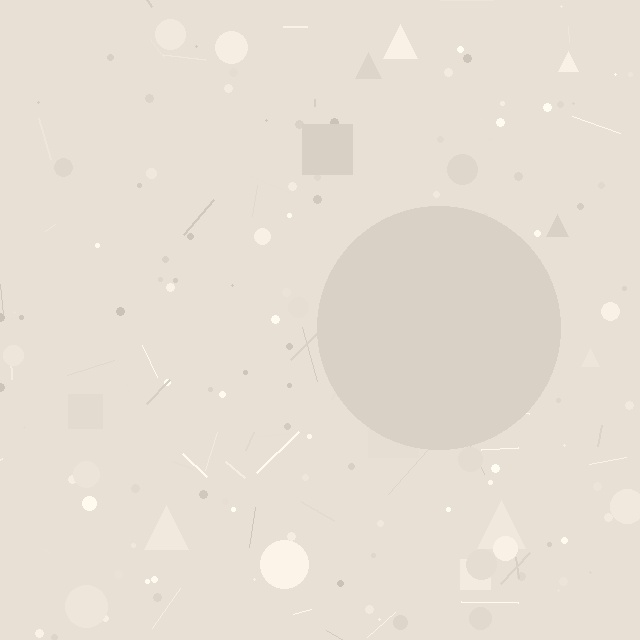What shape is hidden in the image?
A circle is hidden in the image.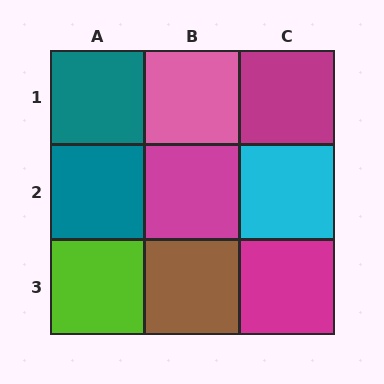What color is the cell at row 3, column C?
Magenta.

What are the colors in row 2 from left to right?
Teal, magenta, cyan.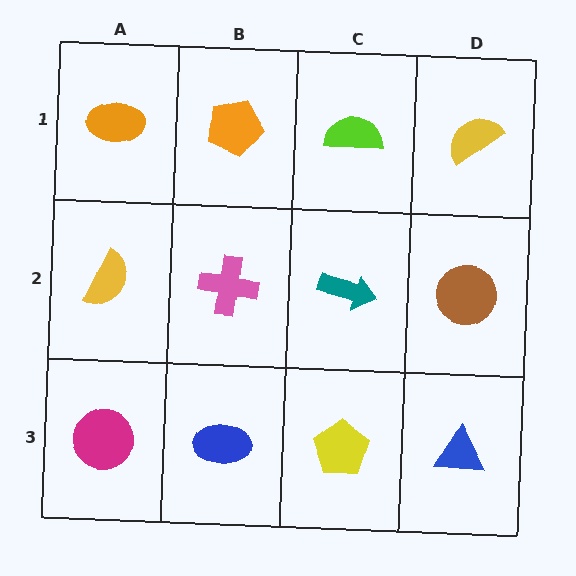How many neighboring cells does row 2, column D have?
3.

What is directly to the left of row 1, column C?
An orange pentagon.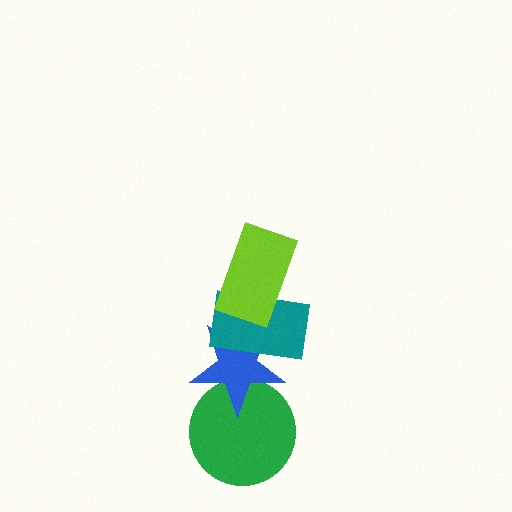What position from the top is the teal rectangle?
The teal rectangle is 2nd from the top.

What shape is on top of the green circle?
The blue star is on top of the green circle.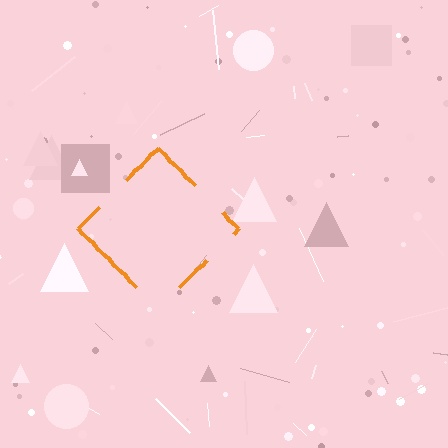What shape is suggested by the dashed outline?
The dashed outline suggests a diamond.